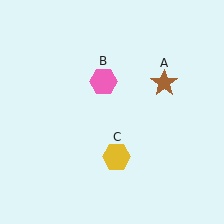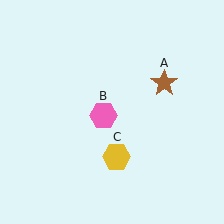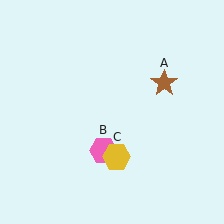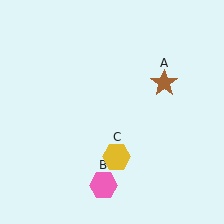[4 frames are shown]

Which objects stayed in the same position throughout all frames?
Brown star (object A) and yellow hexagon (object C) remained stationary.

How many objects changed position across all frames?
1 object changed position: pink hexagon (object B).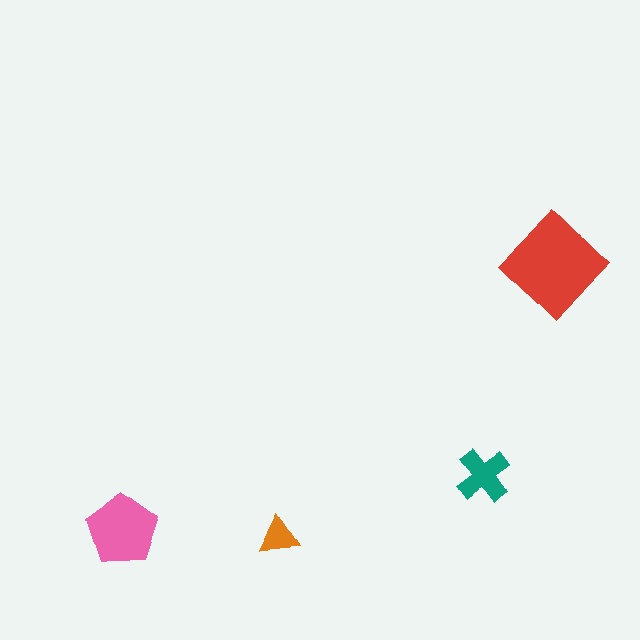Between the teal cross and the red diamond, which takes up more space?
The red diamond.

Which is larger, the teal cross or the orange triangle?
The teal cross.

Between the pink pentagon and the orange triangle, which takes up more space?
The pink pentagon.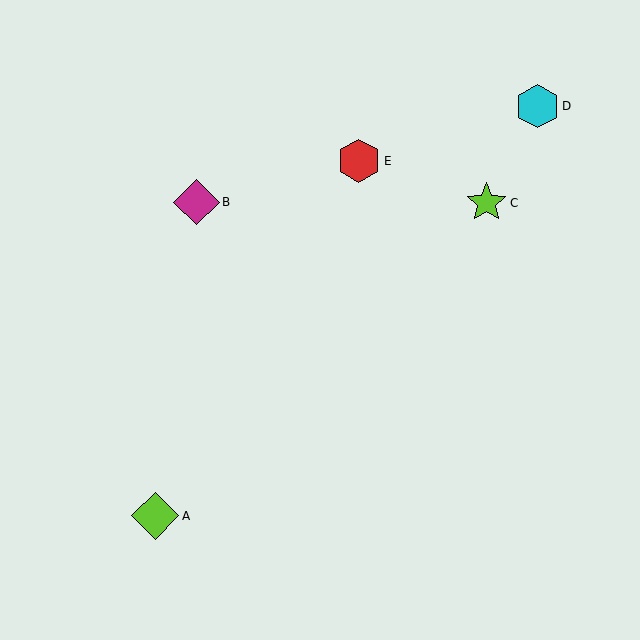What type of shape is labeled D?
Shape D is a cyan hexagon.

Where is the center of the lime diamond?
The center of the lime diamond is at (155, 516).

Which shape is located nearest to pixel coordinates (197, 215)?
The magenta diamond (labeled B) at (197, 202) is nearest to that location.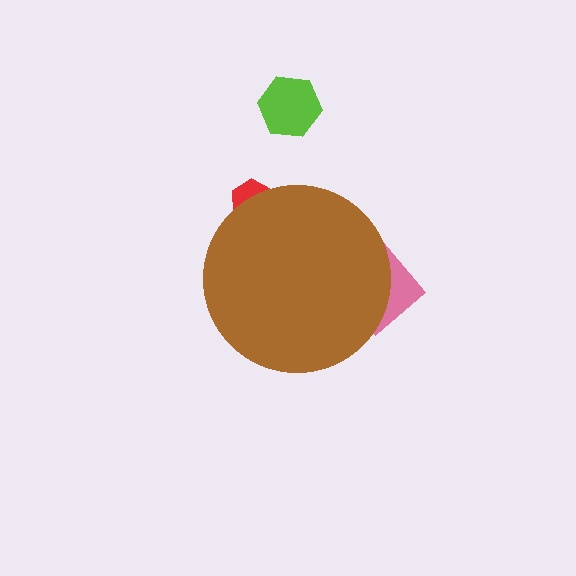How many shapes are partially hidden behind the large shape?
2 shapes are partially hidden.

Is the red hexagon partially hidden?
Yes, the red hexagon is partially hidden behind the brown circle.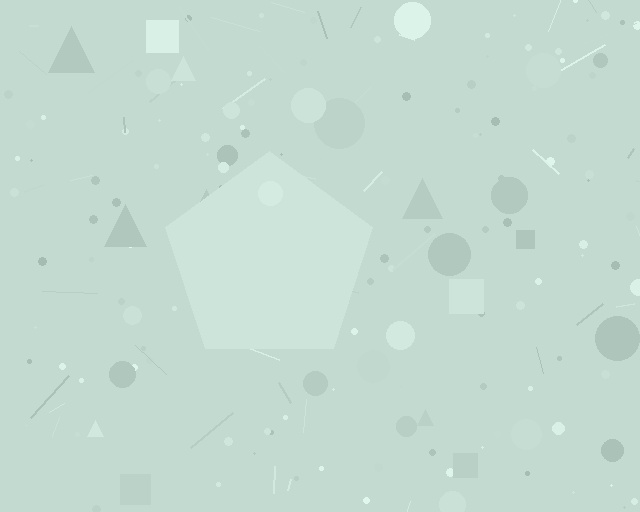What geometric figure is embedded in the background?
A pentagon is embedded in the background.